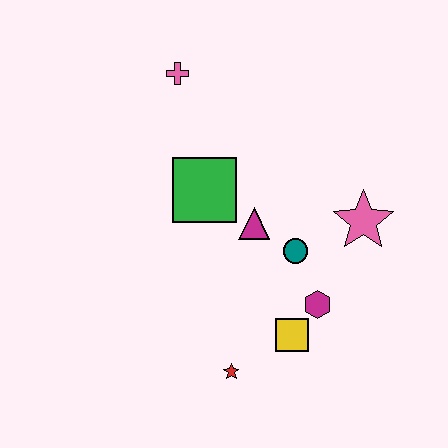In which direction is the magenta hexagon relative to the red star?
The magenta hexagon is to the right of the red star.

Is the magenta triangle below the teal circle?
No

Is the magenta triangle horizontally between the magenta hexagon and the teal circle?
No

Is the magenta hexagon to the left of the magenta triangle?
No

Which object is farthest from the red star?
The pink cross is farthest from the red star.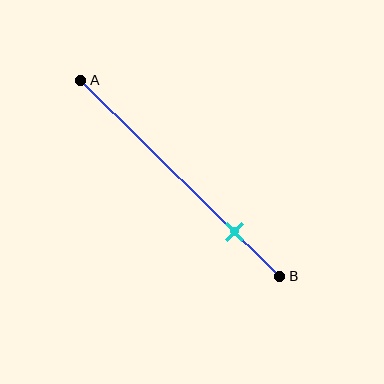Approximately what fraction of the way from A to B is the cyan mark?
The cyan mark is approximately 75% of the way from A to B.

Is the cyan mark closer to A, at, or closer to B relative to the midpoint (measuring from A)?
The cyan mark is closer to point B than the midpoint of segment AB.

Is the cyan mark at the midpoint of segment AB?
No, the mark is at about 75% from A, not at the 50% midpoint.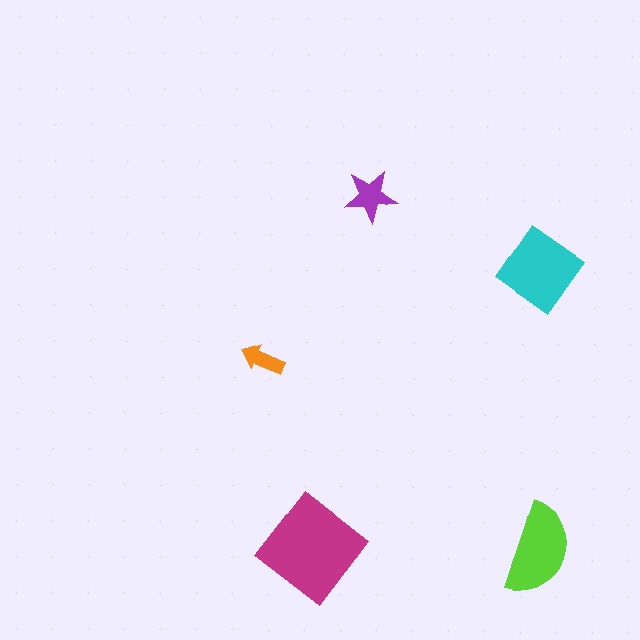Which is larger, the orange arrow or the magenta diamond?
The magenta diamond.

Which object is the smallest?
The orange arrow.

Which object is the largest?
The magenta diamond.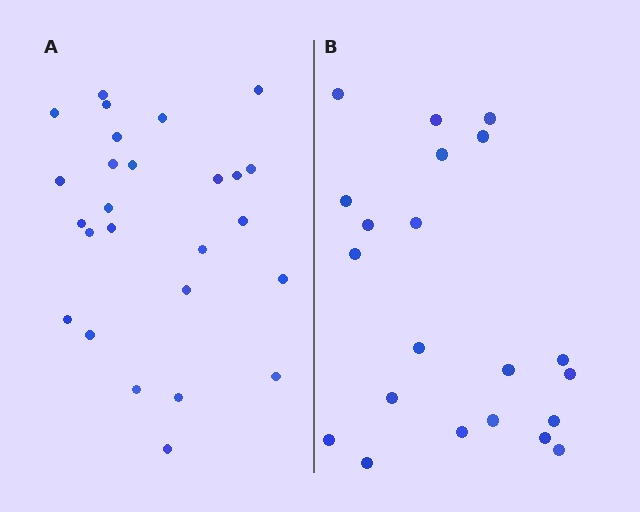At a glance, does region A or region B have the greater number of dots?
Region A (the left region) has more dots.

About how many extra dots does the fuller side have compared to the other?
Region A has about 5 more dots than region B.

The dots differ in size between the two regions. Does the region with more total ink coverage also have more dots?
No. Region B has more total ink coverage because its dots are larger, but region A actually contains more individual dots. Total area can be misleading — the number of items is what matters here.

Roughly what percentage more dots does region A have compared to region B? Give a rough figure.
About 25% more.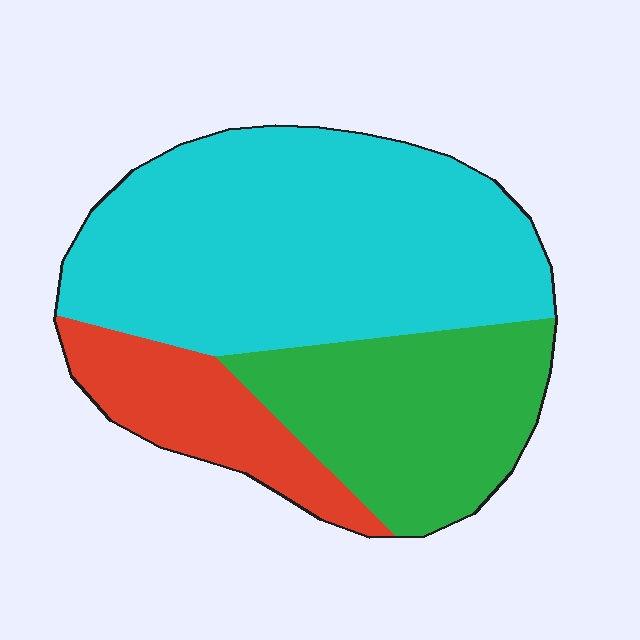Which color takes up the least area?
Red, at roughly 15%.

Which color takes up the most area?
Cyan, at roughly 55%.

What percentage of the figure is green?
Green covers 28% of the figure.